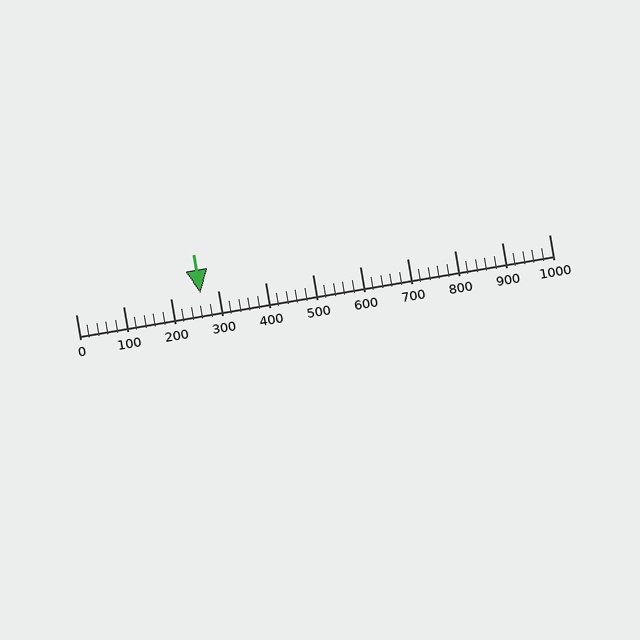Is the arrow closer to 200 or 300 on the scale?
The arrow is closer to 300.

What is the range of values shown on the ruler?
The ruler shows values from 0 to 1000.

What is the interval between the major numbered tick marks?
The major tick marks are spaced 100 units apart.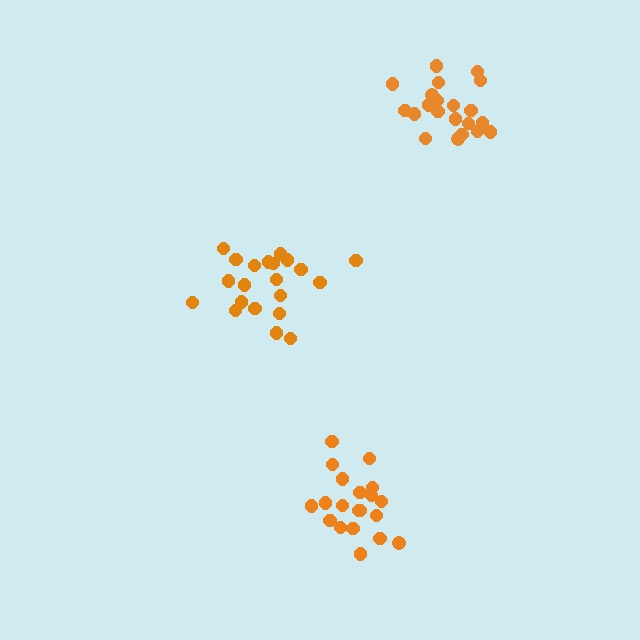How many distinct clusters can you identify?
There are 3 distinct clusters.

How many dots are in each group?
Group 1: 21 dots, Group 2: 20 dots, Group 3: 21 dots (62 total).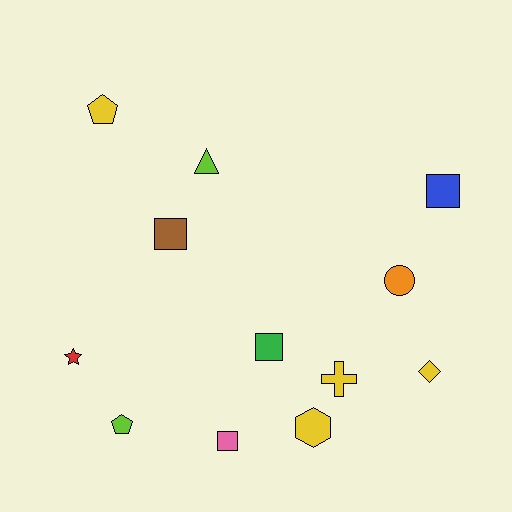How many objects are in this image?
There are 12 objects.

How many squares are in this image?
There are 4 squares.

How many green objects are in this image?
There is 1 green object.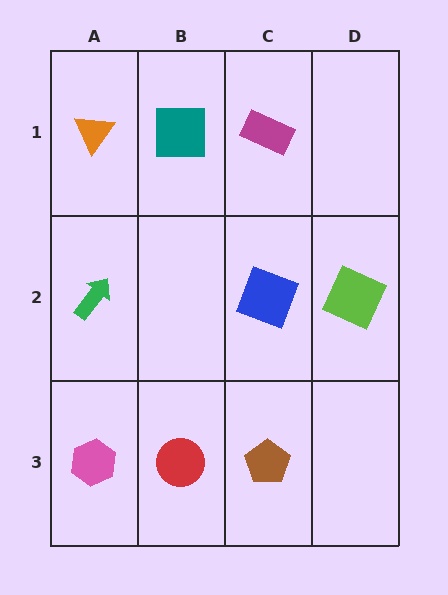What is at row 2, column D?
A lime square.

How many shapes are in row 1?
3 shapes.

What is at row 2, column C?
A blue square.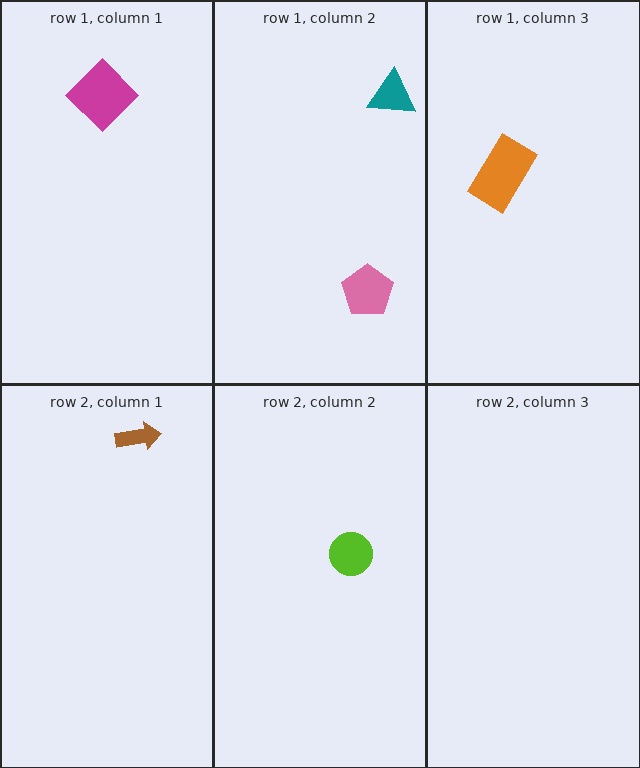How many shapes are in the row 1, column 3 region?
1.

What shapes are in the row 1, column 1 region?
The green semicircle, the magenta diamond.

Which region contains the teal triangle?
The row 1, column 2 region.